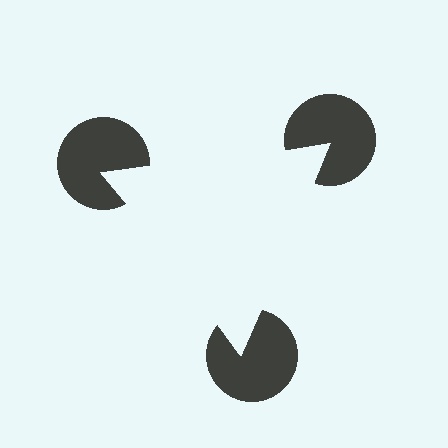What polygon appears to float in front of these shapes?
An illusory triangle — its edges are inferred from the aligned wedge cuts in the pac-man discs, not physically drawn.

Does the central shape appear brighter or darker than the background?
It typically appears slightly brighter than the background, even though no actual brightness change is drawn.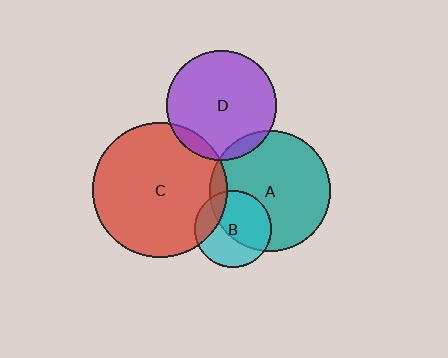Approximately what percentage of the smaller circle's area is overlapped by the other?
Approximately 10%.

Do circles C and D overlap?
Yes.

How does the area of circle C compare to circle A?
Approximately 1.2 times.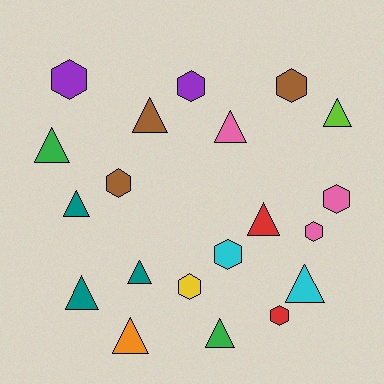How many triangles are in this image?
There are 11 triangles.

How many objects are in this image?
There are 20 objects.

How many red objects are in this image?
There are 2 red objects.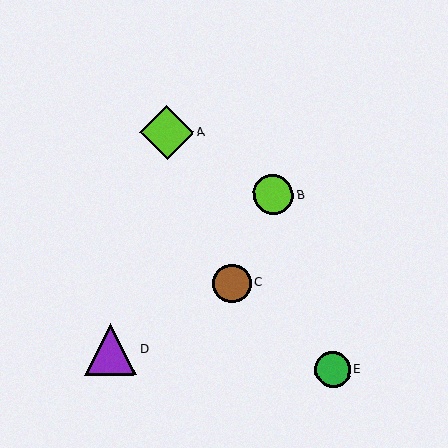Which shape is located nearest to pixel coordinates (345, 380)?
The green circle (labeled E) at (333, 370) is nearest to that location.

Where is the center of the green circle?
The center of the green circle is at (333, 370).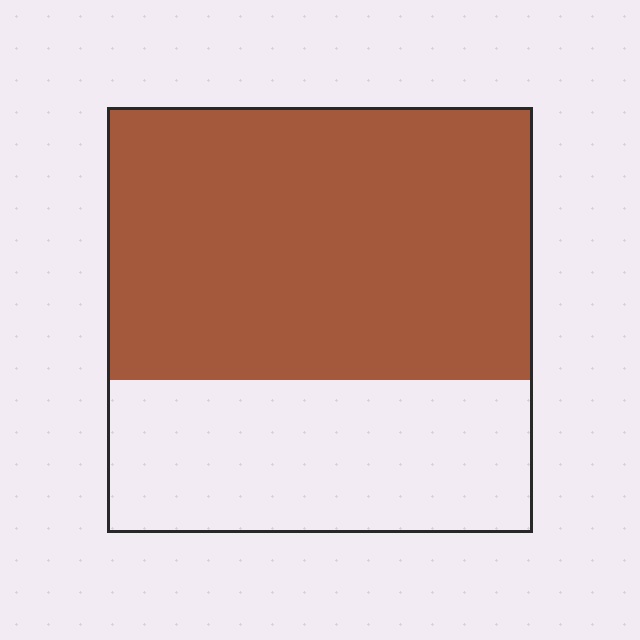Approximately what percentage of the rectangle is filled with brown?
Approximately 65%.